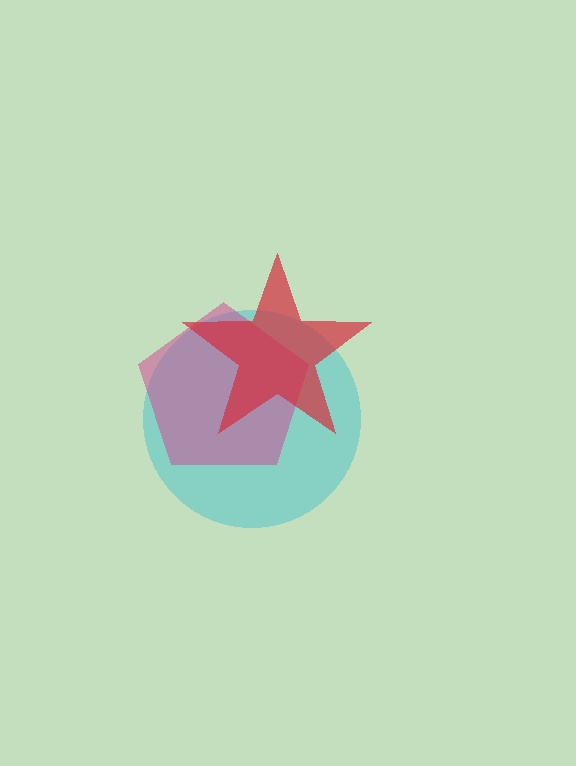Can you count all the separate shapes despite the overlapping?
Yes, there are 3 separate shapes.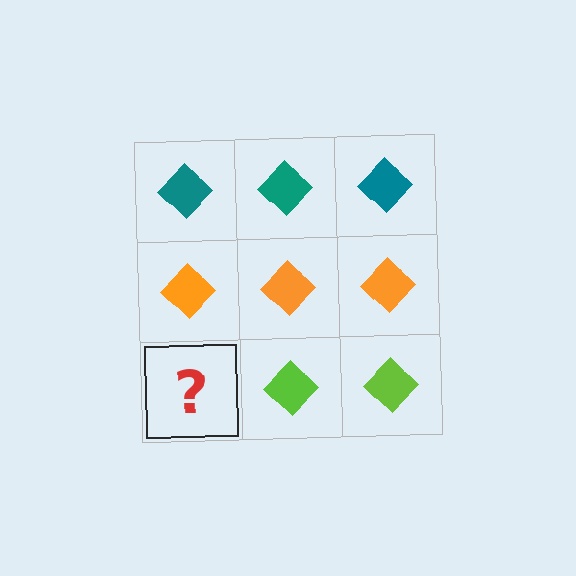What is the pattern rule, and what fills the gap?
The rule is that each row has a consistent color. The gap should be filled with a lime diamond.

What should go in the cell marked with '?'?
The missing cell should contain a lime diamond.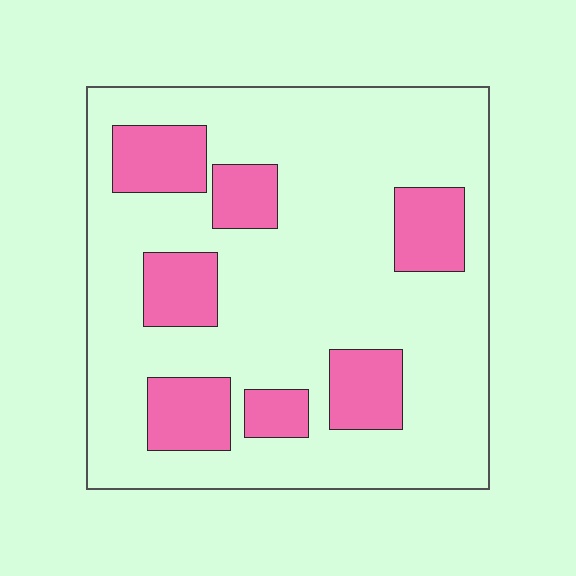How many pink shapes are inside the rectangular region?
7.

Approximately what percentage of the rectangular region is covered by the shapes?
Approximately 25%.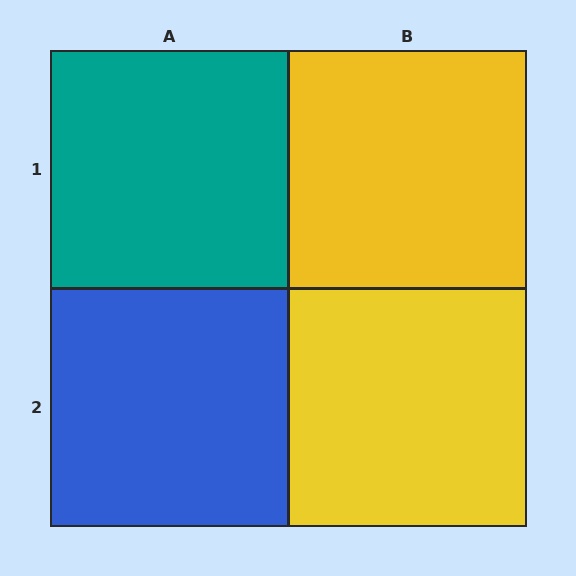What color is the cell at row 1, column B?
Yellow.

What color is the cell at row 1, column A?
Teal.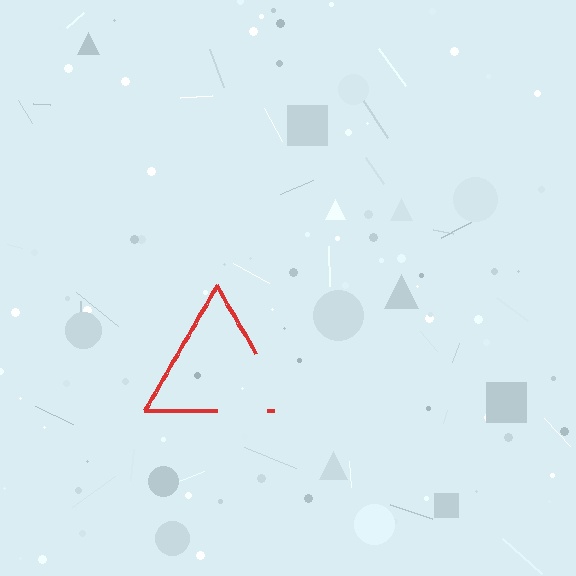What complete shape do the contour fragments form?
The contour fragments form a triangle.